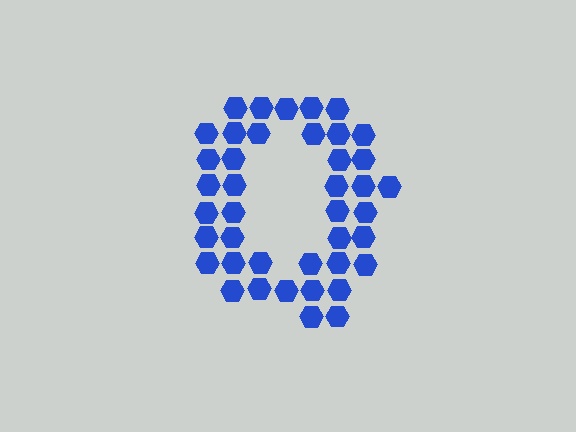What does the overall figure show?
The overall figure shows the letter Q.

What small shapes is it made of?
It is made of small hexagons.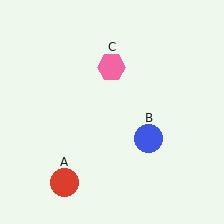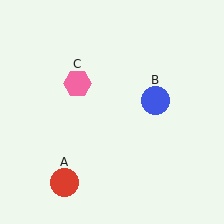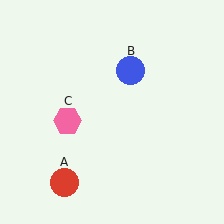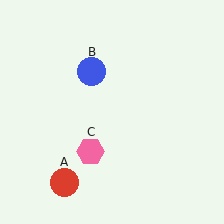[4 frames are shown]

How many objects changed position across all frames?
2 objects changed position: blue circle (object B), pink hexagon (object C).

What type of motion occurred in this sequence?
The blue circle (object B), pink hexagon (object C) rotated counterclockwise around the center of the scene.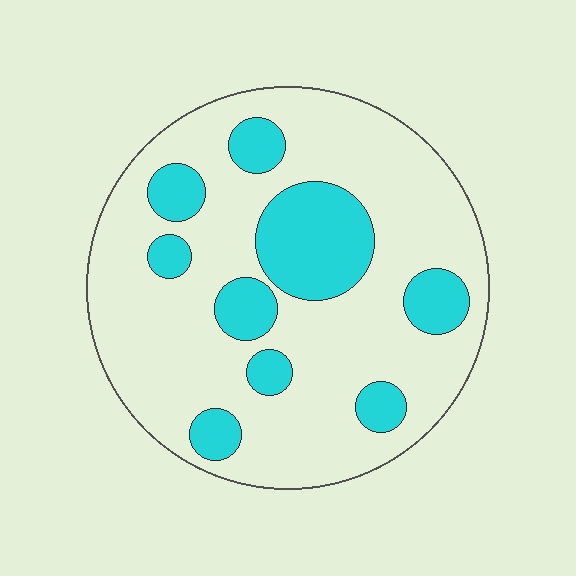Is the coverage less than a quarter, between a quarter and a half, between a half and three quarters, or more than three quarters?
Less than a quarter.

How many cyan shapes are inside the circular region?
9.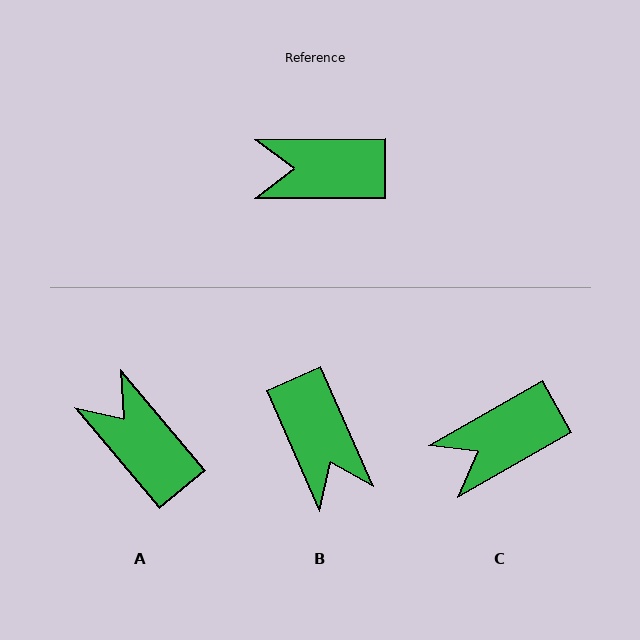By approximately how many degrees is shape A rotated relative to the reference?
Approximately 50 degrees clockwise.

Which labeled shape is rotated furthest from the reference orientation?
B, about 114 degrees away.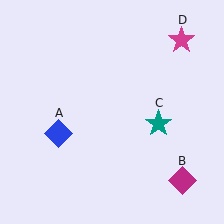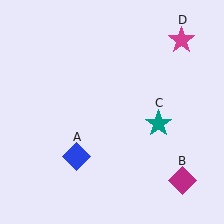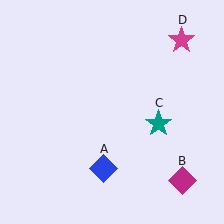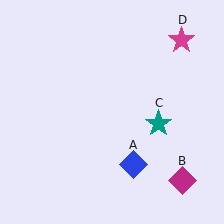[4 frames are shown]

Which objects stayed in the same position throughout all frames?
Magenta diamond (object B) and teal star (object C) and magenta star (object D) remained stationary.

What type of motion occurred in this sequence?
The blue diamond (object A) rotated counterclockwise around the center of the scene.